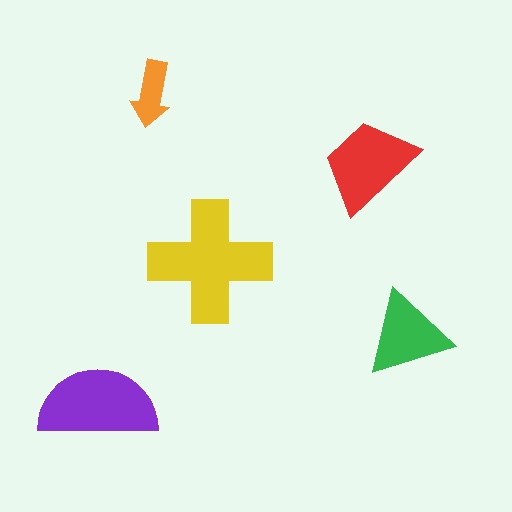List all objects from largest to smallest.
The yellow cross, the purple semicircle, the red trapezoid, the green triangle, the orange arrow.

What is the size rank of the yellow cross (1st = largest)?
1st.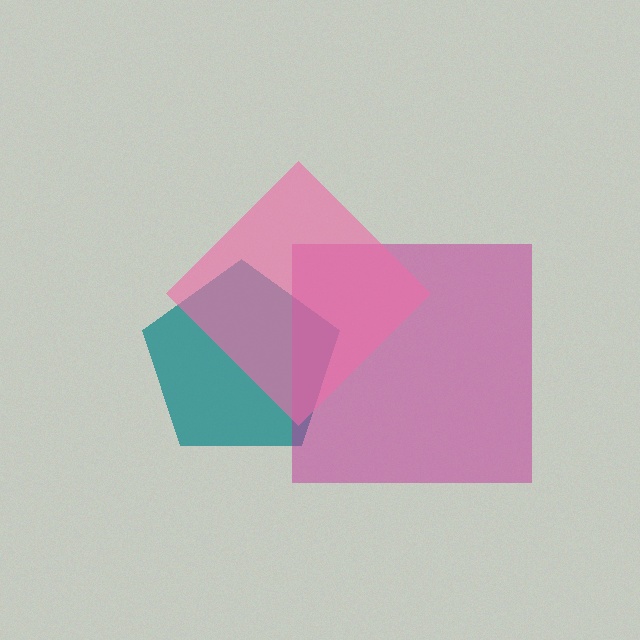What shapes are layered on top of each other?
The layered shapes are: a teal pentagon, a magenta square, a pink diamond.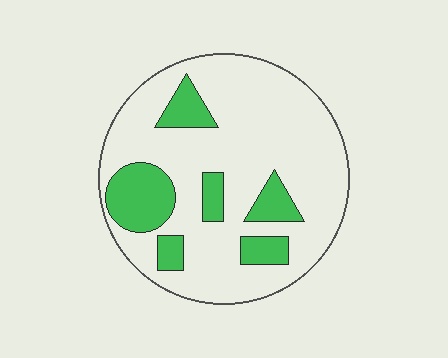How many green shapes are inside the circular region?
6.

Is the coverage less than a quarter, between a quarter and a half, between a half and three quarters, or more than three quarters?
Less than a quarter.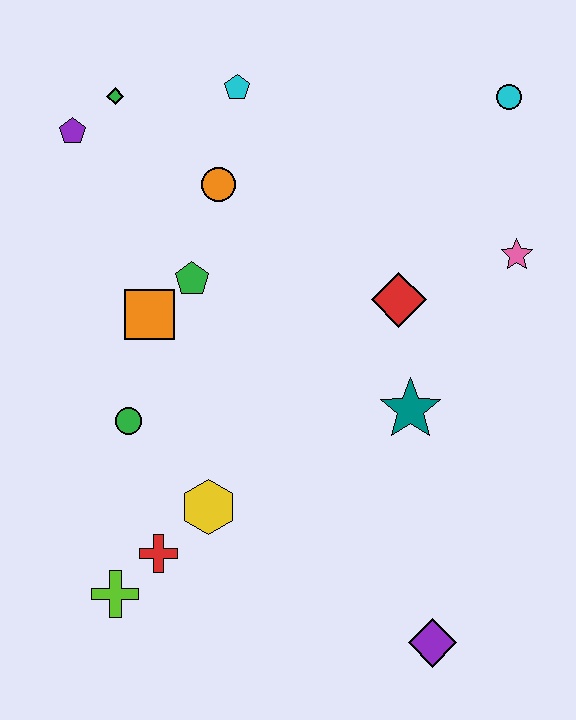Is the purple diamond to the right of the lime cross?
Yes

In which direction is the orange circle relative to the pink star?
The orange circle is to the left of the pink star.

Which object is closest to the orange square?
The green pentagon is closest to the orange square.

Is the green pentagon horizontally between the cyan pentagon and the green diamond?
Yes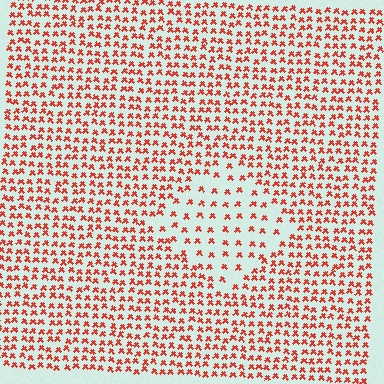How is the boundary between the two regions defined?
The boundary is defined by a change in element density (approximately 2.2x ratio). All elements are the same color, size, and shape.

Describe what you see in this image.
The image contains small red elements arranged at two different densities. A diamond-shaped region is visible where the elements are less densely packed than the surrounding area.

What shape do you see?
I see a diamond.